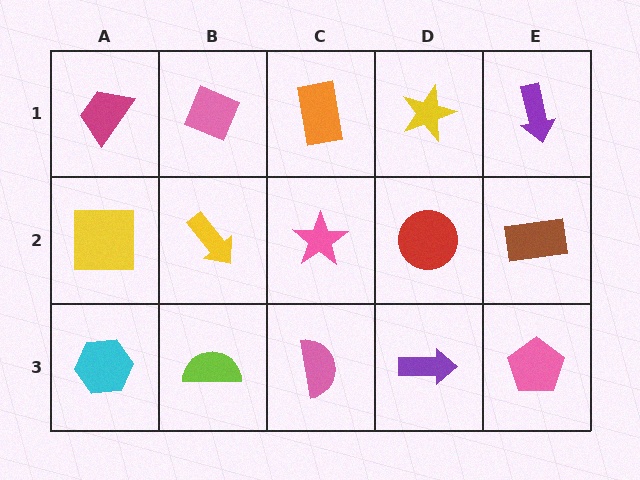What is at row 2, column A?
A yellow square.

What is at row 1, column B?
A pink diamond.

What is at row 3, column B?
A lime semicircle.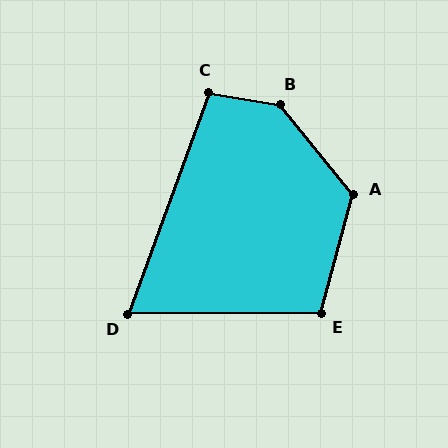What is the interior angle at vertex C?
Approximately 101 degrees (obtuse).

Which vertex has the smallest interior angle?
D, at approximately 70 degrees.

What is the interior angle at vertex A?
Approximately 126 degrees (obtuse).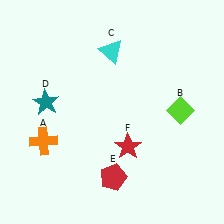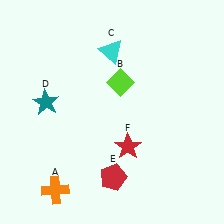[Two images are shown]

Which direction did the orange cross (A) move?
The orange cross (A) moved down.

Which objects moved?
The objects that moved are: the orange cross (A), the lime diamond (B).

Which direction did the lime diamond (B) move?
The lime diamond (B) moved left.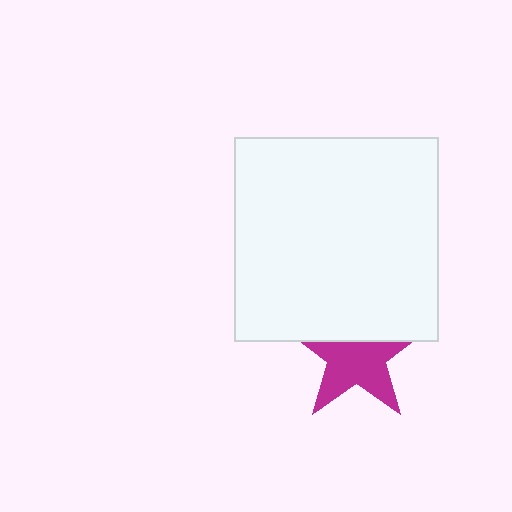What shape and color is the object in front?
The object in front is a white square.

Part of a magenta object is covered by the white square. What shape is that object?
It is a star.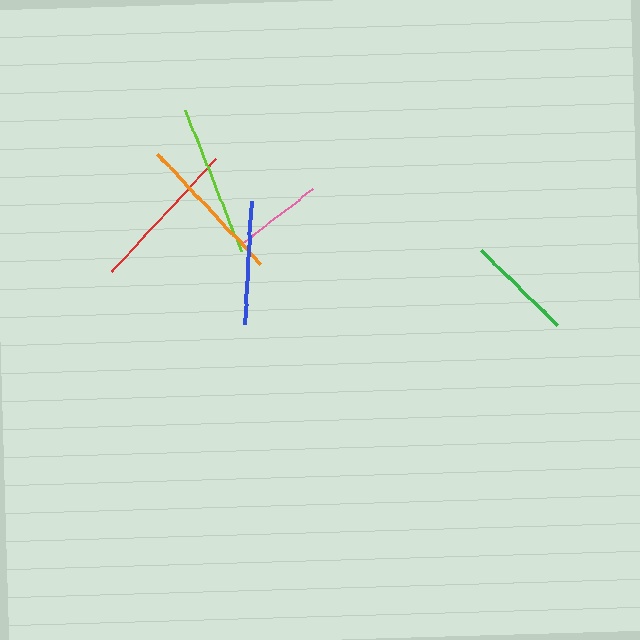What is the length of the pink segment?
The pink segment is approximately 90 pixels long.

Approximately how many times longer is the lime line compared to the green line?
The lime line is approximately 1.4 times the length of the green line.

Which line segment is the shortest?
The pink line is the shortest at approximately 90 pixels.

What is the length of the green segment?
The green segment is approximately 106 pixels long.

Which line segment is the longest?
The red line is the longest at approximately 154 pixels.